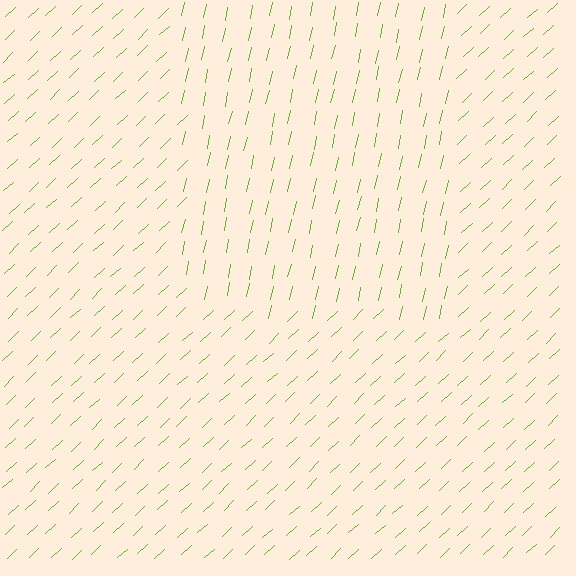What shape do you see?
I see a rectangle.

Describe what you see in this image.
The image is filled with small lime line segments. A rectangle region in the image has lines oriented differently from the surrounding lines, creating a visible texture boundary.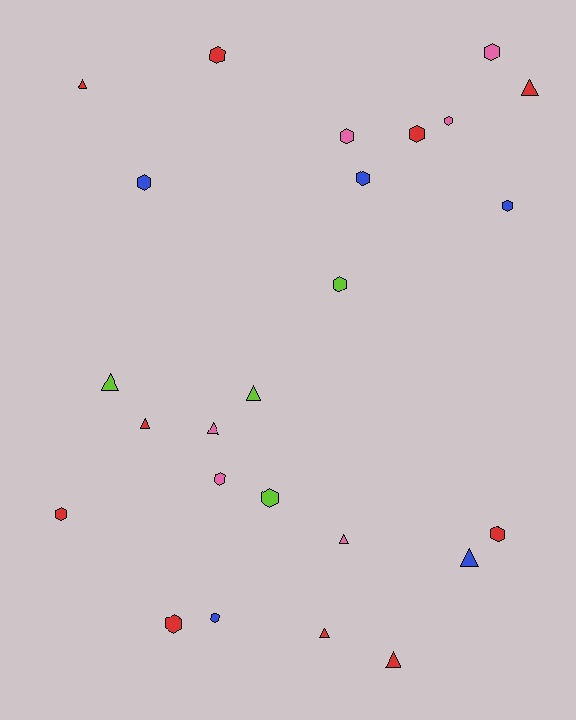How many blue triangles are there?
There is 1 blue triangle.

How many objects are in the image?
There are 25 objects.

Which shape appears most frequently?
Hexagon, with 15 objects.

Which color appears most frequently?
Red, with 10 objects.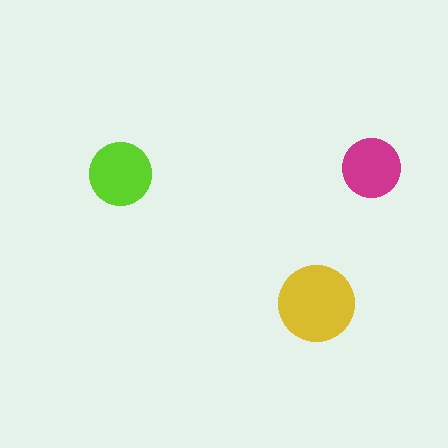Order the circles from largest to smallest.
the yellow one, the lime one, the magenta one.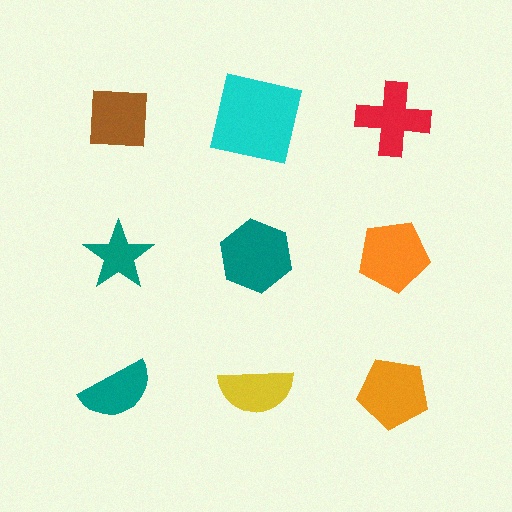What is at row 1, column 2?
A cyan square.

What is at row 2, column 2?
A teal hexagon.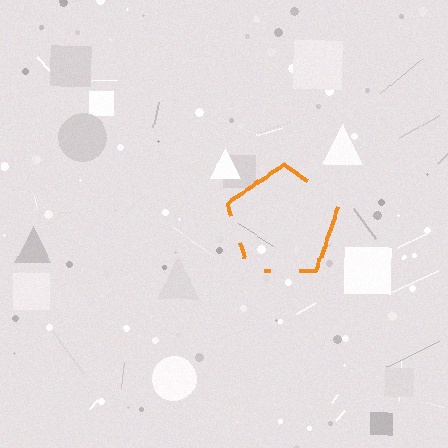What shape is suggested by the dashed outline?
The dashed outline suggests a pentagon.